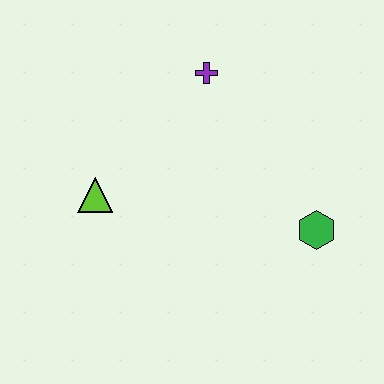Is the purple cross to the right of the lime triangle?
Yes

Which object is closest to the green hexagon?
The purple cross is closest to the green hexagon.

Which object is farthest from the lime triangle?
The green hexagon is farthest from the lime triangle.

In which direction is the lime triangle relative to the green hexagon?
The lime triangle is to the left of the green hexagon.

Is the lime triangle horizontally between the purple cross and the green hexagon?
No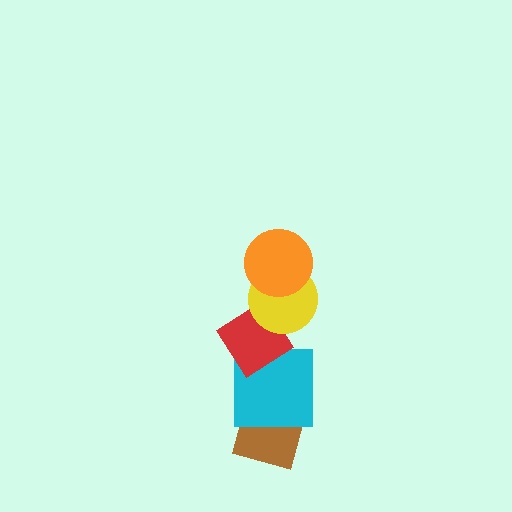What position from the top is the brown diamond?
The brown diamond is 5th from the top.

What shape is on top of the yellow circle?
The orange circle is on top of the yellow circle.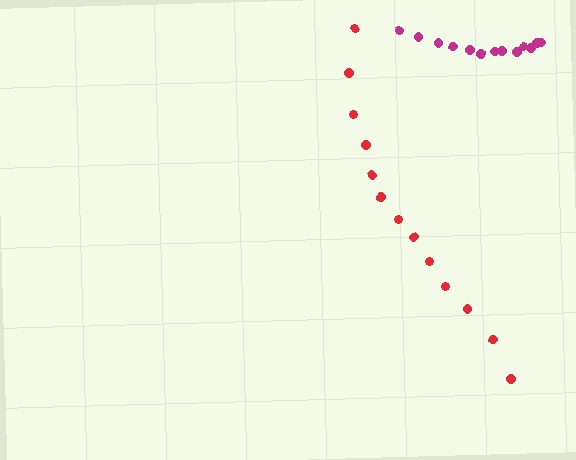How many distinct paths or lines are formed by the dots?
There are 2 distinct paths.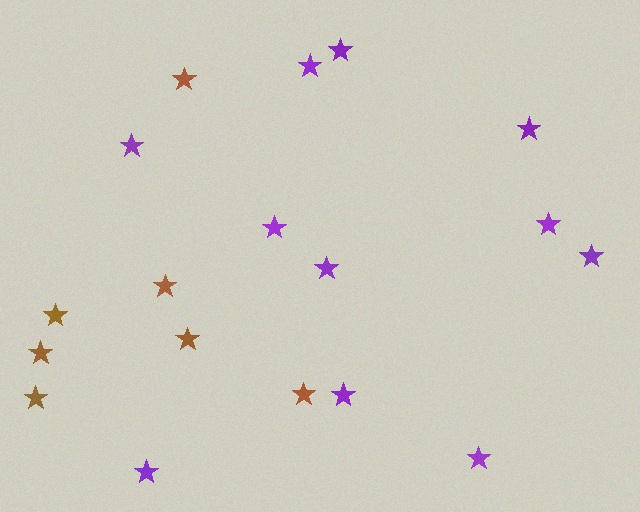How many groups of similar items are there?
There are 2 groups: one group of brown stars (7) and one group of purple stars (11).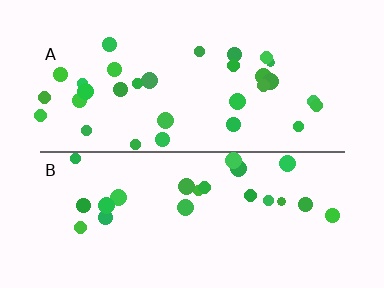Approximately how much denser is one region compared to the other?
Approximately 1.3× — region A over region B.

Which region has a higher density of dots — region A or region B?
A (the top).